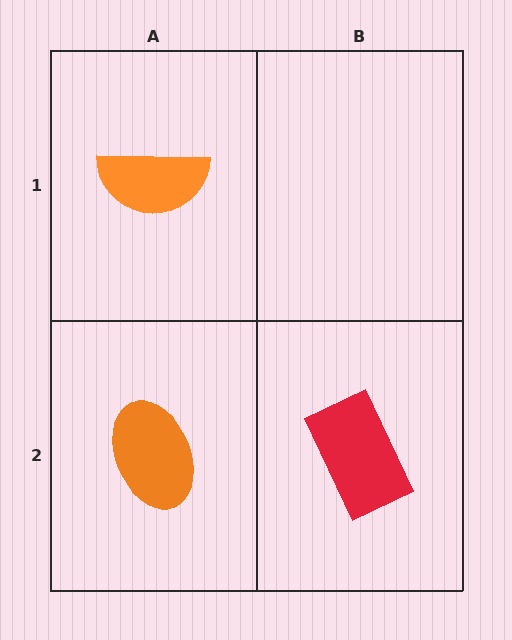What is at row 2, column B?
A red rectangle.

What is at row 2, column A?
An orange ellipse.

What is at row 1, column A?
An orange semicircle.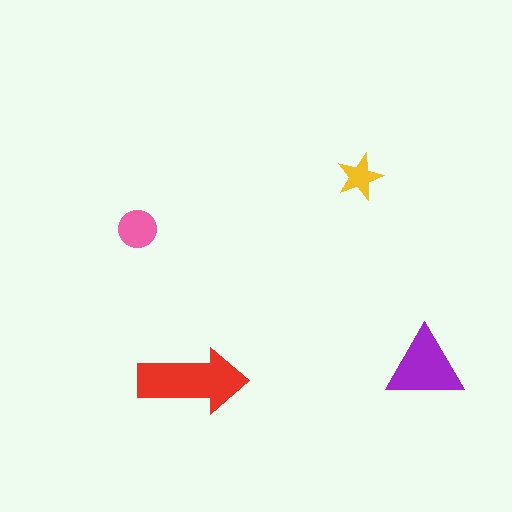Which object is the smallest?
The yellow star.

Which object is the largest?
The red arrow.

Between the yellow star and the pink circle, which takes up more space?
The pink circle.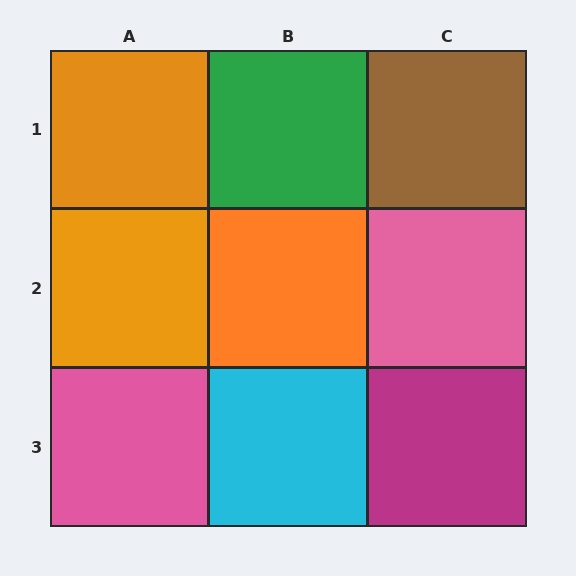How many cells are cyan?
1 cell is cyan.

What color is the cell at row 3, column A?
Pink.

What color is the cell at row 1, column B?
Green.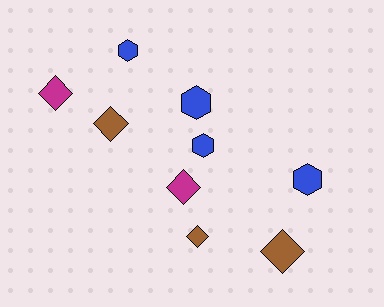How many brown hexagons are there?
There are no brown hexagons.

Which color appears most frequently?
Blue, with 4 objects.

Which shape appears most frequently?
Diamond, with 5 objects.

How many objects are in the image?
There are 9 objects.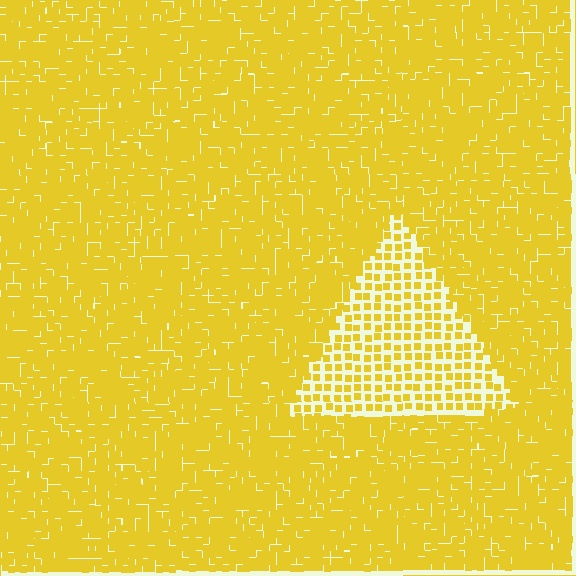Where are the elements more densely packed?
The elements are more densely packed outside the triangle boundary.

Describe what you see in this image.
The image contains small yellow elements arranged at two different densities. A triangle-shaped region is visible where the elements are less densely packed than the surrounding area.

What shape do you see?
I see a triangle.